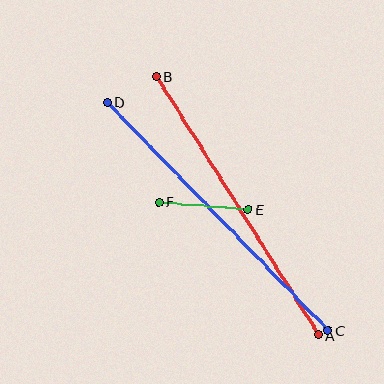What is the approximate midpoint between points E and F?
The midpoint is at approximately (203, 206) pixels.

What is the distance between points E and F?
The distance is approximately 90 pixels.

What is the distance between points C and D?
The distance is approximately 317 pixels.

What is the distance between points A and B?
The distance is approximately 306 pixels.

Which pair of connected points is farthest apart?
Points C and D are farthest apart.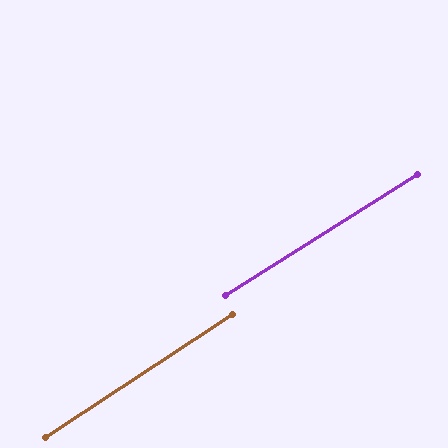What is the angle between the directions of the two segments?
Approximately 1 degree.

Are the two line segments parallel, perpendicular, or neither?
Parallel — their directions differ by only 1.1°.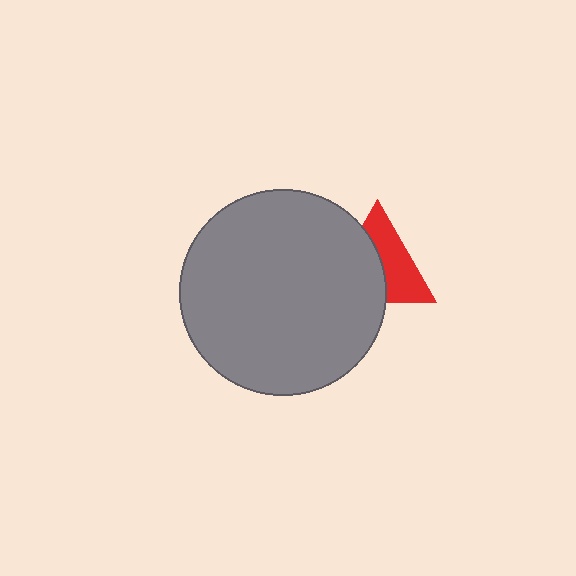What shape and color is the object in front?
The object in front is a gray circle.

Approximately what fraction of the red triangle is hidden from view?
Roughly 50% of the red triangle is hidden behind the gray circle.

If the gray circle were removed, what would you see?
You would see the complete red triangle.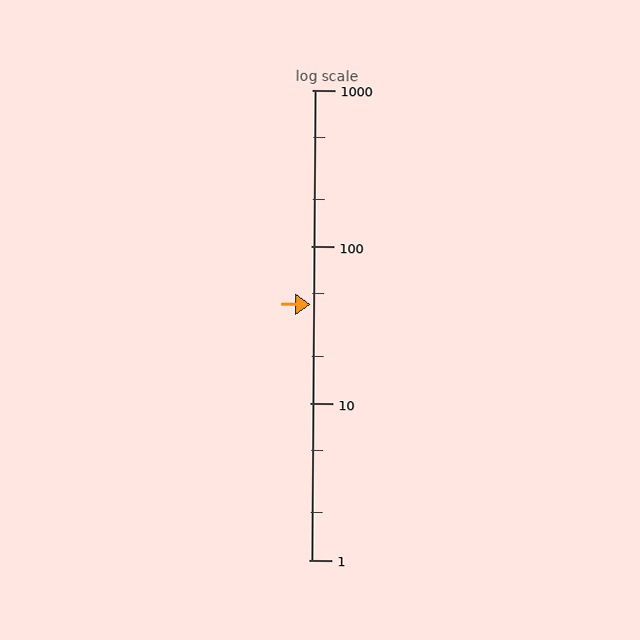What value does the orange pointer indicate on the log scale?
The pointer indicates approximately 43.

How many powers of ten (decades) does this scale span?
The scale spans 3 decades, from 1 to 1000.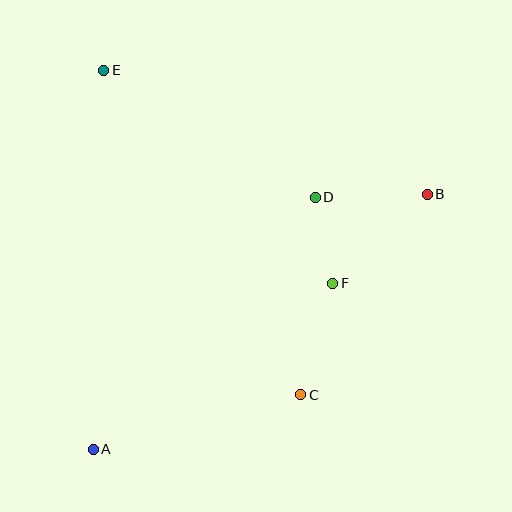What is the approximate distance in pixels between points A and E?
The distance between A and E is approximately 379 pixels.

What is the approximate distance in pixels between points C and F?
The distance between C and F is approximately 116 pixels.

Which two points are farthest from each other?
Points A and B are farthest from each other.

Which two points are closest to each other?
Points D and F are closest to each other.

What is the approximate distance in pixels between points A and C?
The distance between A and C is approximately 214 pixels.